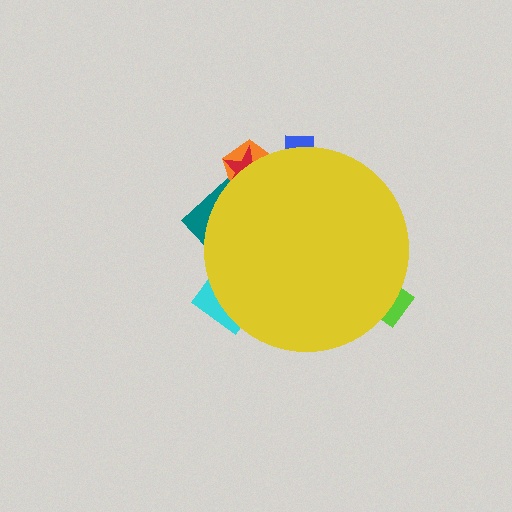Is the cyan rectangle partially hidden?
Yes, the cyan rectangle is partially hidden behind the yellow circle.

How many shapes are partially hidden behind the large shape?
6 shapes are partially hidden.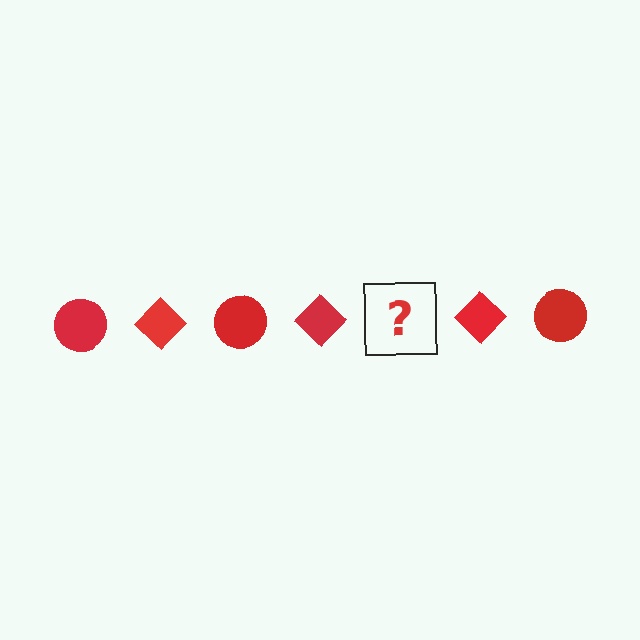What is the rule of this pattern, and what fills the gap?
The rule is that the pattern cycles through circle, diamond shapes in red. The gap should be filled with a red circle.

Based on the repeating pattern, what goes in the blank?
The blank should be a red circle.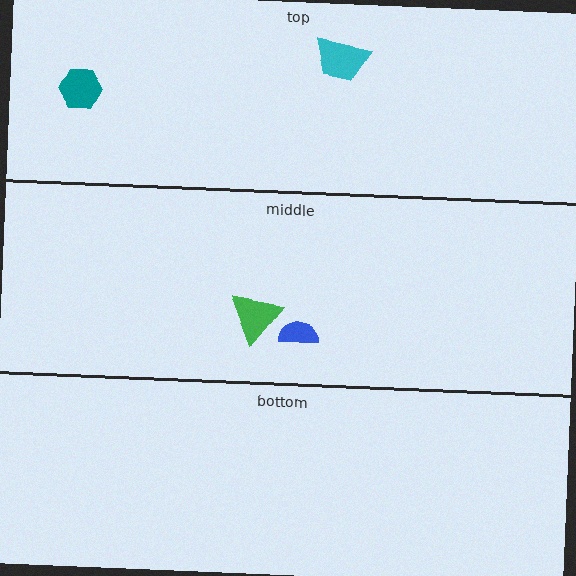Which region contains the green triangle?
The middle region.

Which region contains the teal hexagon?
The top region.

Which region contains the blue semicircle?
The middle region.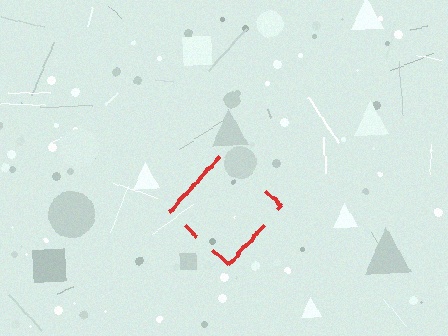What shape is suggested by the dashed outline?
The dashed outline suggests a diamond.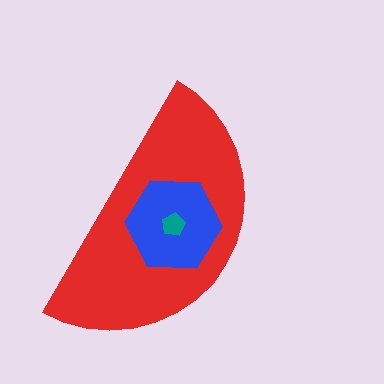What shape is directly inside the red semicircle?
The blue hexagon.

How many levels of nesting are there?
3.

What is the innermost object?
The teal pentagon.